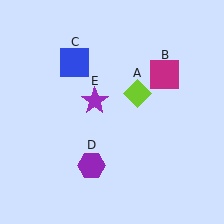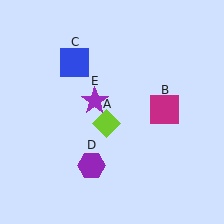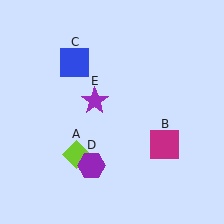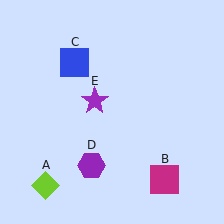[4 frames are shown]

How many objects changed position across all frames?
2 objects changed position: lime diamond (object A), magenta square (object B).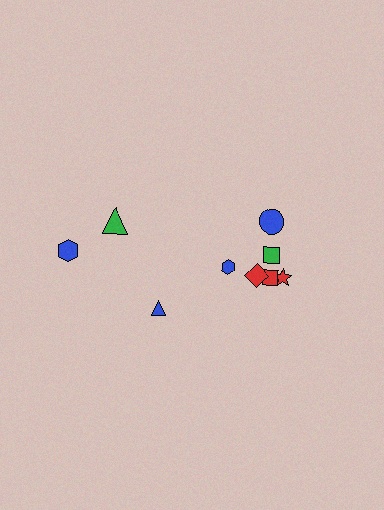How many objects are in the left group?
There are 3 objects.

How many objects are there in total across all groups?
There are 9 objects.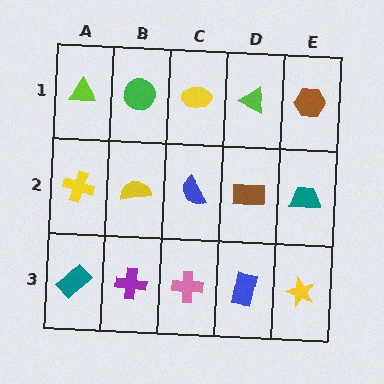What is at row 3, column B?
A purple cross.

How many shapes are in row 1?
5 shapes.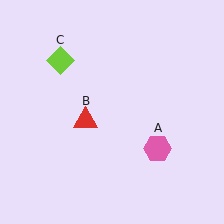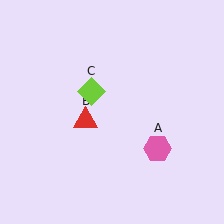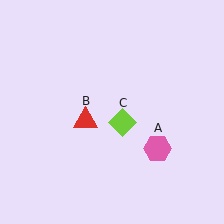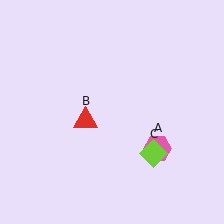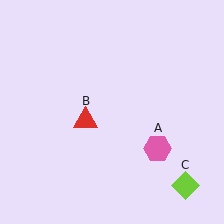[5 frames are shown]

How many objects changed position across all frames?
1 object changed position: lime diamond (object C).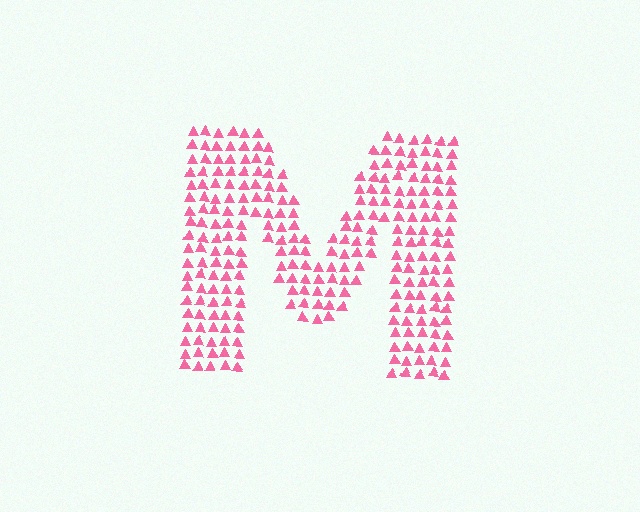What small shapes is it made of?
It is made of small triangles.